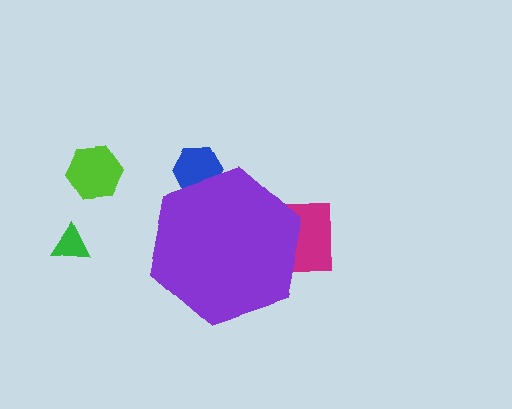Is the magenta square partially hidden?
Yes, the magenta square is partially hidden behind the purple hexagon.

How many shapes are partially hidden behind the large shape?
2 shapes are partially hidden.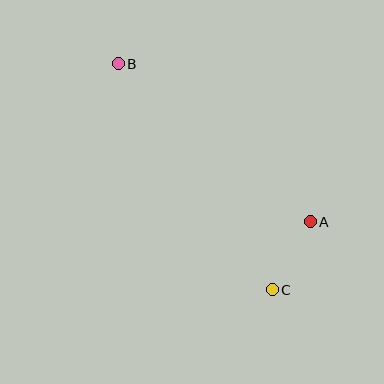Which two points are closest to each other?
Points A and C are closest to each other.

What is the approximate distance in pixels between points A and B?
The distance between A and B is approximately 249 pixels.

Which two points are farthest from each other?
Points B and C are farthest from each other.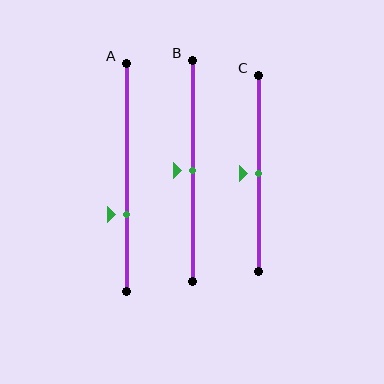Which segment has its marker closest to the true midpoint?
Segment B has its marker closest to the true midpoint.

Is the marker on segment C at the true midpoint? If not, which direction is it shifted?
Yes, the marker on segment C is at the true midpoint.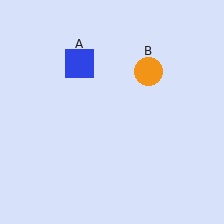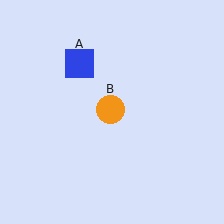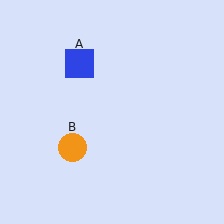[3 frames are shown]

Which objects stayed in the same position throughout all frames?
Blue square (object A) remained stationary.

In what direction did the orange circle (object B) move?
The orange circle (object B) moved down and to the left.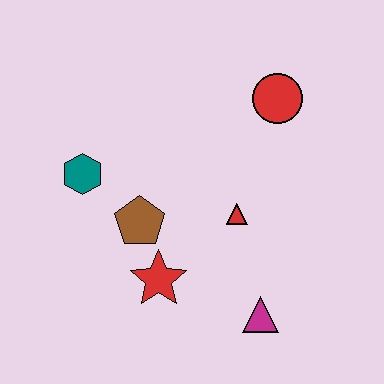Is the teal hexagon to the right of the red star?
No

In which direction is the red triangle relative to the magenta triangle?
The red triangle is above the magenta triangle.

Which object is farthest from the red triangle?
The teal hexagon is farthest from the red triangle.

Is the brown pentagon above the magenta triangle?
Yes